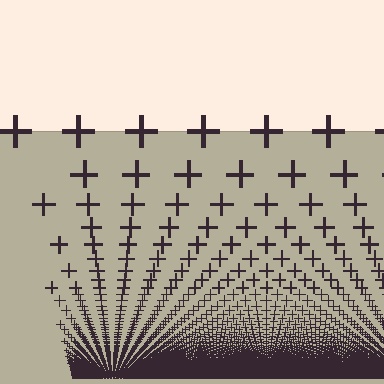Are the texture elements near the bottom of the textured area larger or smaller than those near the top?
Smaller. The gradient is inverted — elements near the bottom are smaller and denser.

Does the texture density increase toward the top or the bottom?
Density increases toward the bottom.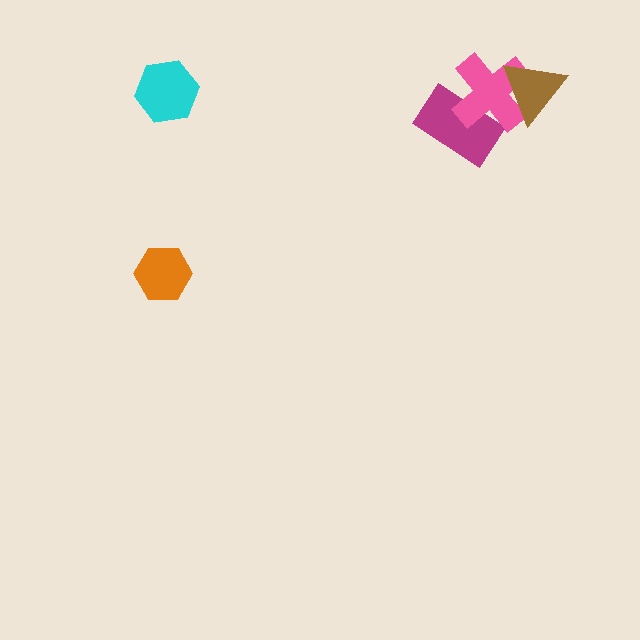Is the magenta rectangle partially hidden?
Yes, it is partially covered by another shape.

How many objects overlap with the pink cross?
2 objects overlap with the pink cross.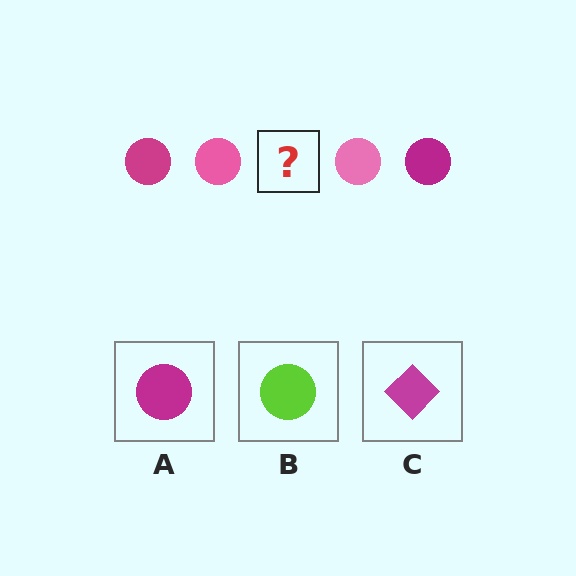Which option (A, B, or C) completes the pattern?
A.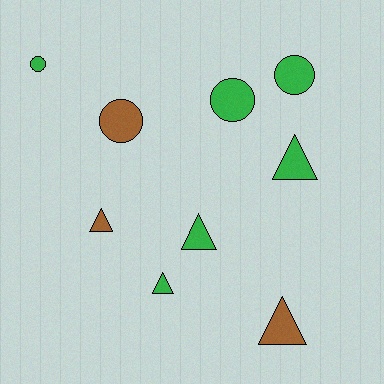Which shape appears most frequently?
Triangle, with 5 objects.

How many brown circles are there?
There is 1 brown circle.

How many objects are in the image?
There are 9 objects.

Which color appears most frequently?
Green, with 6 objects.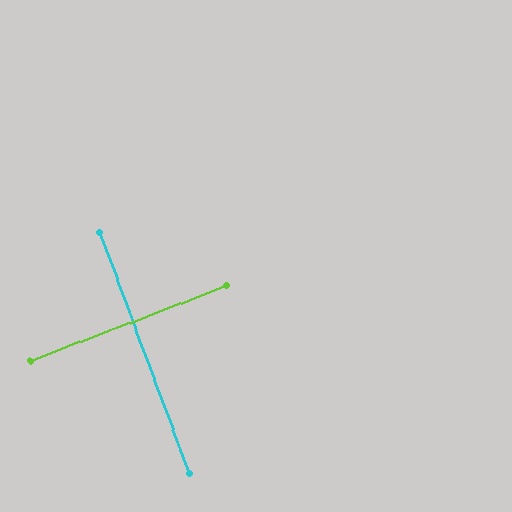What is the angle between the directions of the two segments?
Approximately 89 degrees.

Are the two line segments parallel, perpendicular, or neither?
Perpendicular — they meet at approximately 89°.